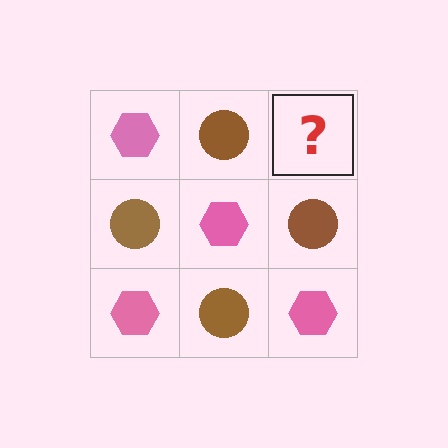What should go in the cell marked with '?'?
The missing cell should contain a pink hexagon.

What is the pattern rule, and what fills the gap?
The rule is that it alternates pink hexagon and brown circle in a checkerboard pattern. The gap should be filled with a pink hexagon.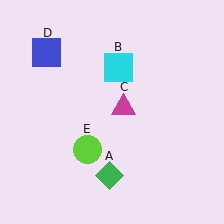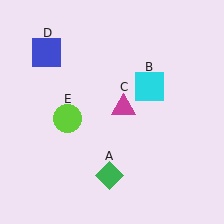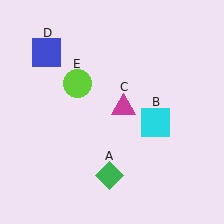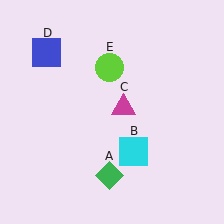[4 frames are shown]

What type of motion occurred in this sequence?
The cyan square (object B), lime circle (object E) rotated clockwise around the center of the scene.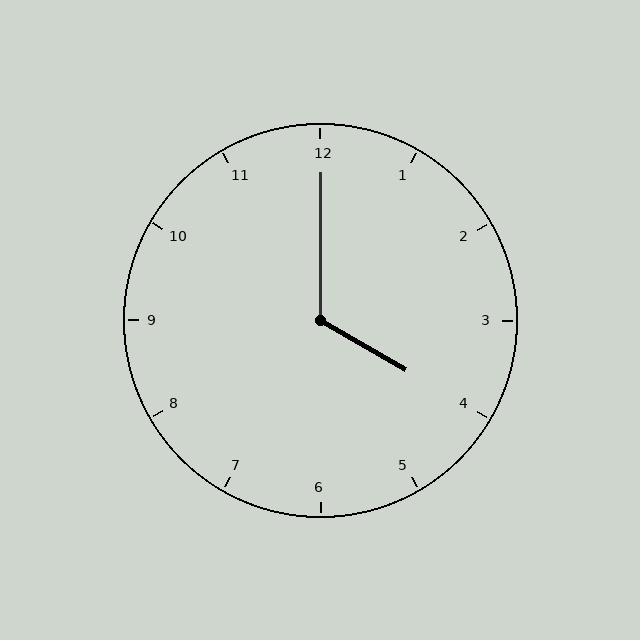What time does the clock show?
4:00.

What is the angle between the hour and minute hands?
Approximately 120 degrees.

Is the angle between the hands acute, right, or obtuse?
It is obtuse.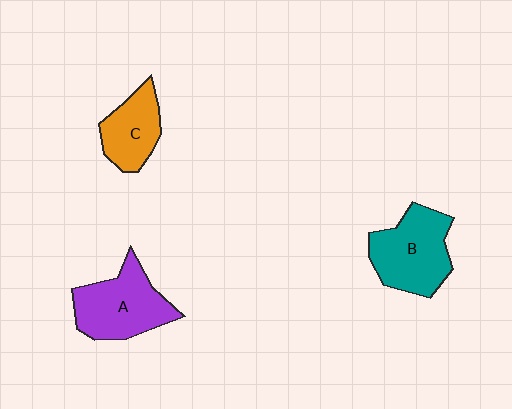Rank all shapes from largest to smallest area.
From largest to smallest: B (teal), A (purple), C (orange).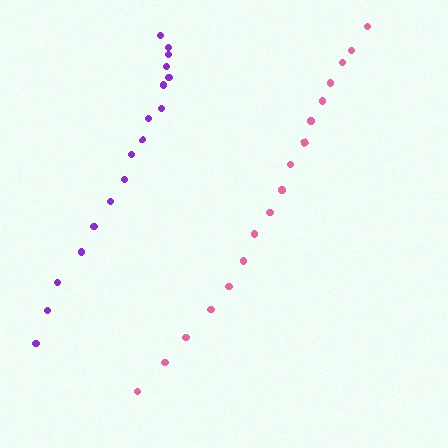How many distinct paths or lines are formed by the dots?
There are 2 distinct paths.